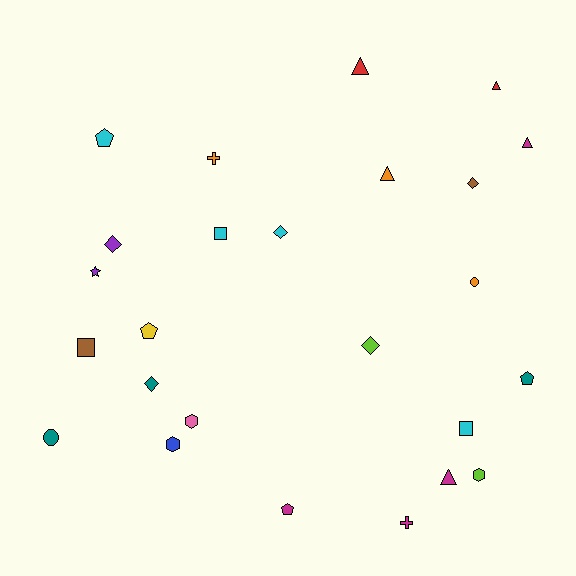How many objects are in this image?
There are 25 objects.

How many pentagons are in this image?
There are 4 pentagons.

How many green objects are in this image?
There are no green objects.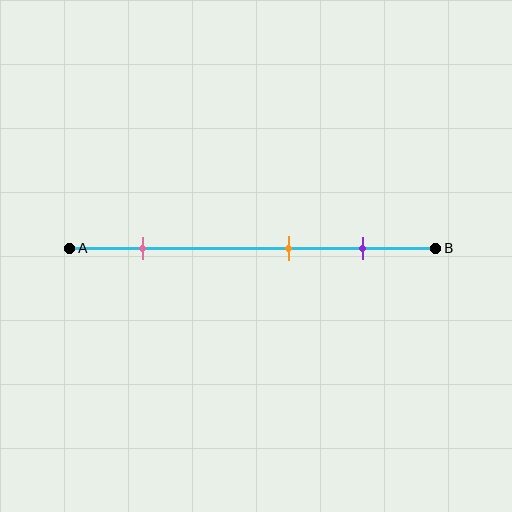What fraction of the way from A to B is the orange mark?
The orange mark is approximately 60% (0.6) of the way from A to B.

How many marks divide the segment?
There are 3 marks dividing the segment.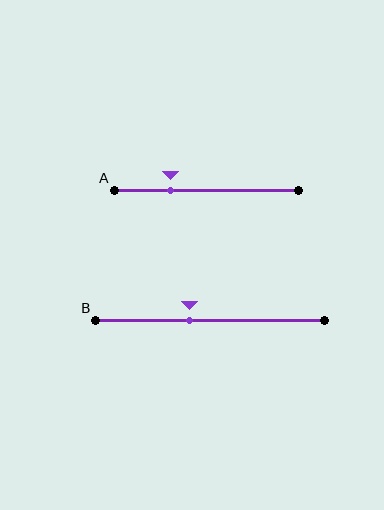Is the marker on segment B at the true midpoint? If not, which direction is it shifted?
No, the marker on segment B is shifted to the left by about 9% of the segment length.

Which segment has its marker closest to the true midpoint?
Segment B has its marker closest to the true midpoint.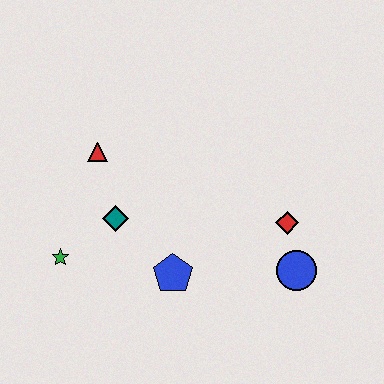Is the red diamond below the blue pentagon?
No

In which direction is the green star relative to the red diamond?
The green star is to the left of the red diamond.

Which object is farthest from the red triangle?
The blue circle is farthest from the red triangle.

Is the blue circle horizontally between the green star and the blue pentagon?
No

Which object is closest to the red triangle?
The teal diamond is closest to the red triangle.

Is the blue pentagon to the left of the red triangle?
No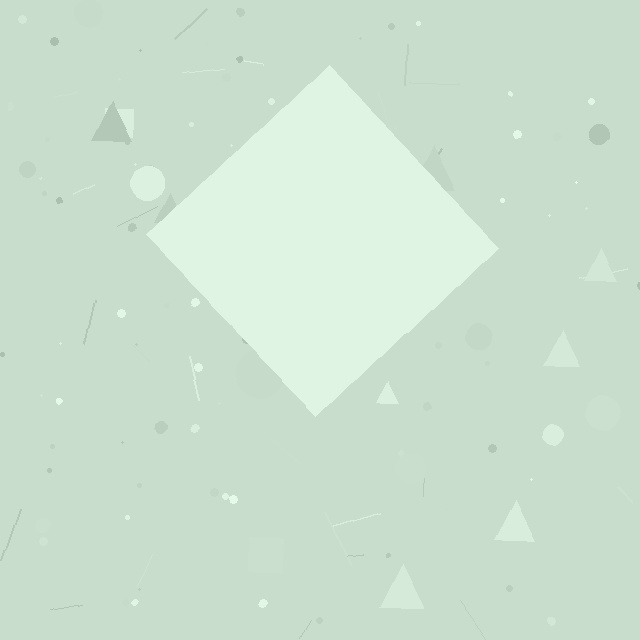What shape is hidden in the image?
A diamond is hidden in the image.